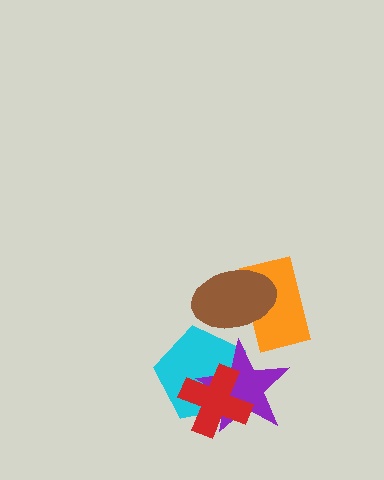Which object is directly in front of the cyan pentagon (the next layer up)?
The brown ellipse is directly in front of the cyan pentagon.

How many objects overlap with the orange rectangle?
1 object overlaps with the orange rectangle.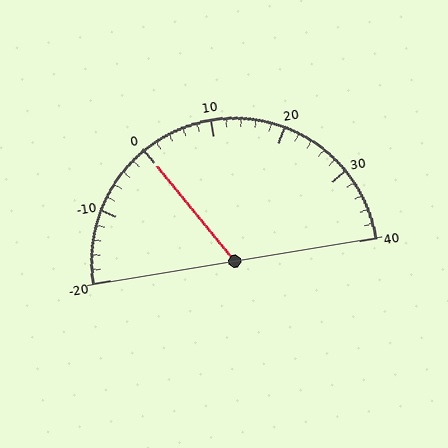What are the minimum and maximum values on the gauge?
The gauge ranges from -20 to 40.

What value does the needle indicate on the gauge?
The needle indicates approximately 0.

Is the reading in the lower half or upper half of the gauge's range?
The reading is in the lower half of the range (-20 to 40).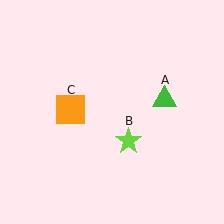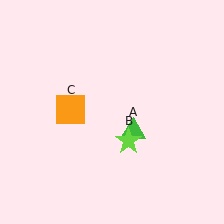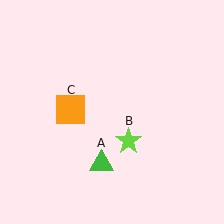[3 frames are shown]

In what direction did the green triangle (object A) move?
The green triangle (object A) moved down and to the left.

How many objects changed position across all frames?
1 object changed position: green triangle (object A).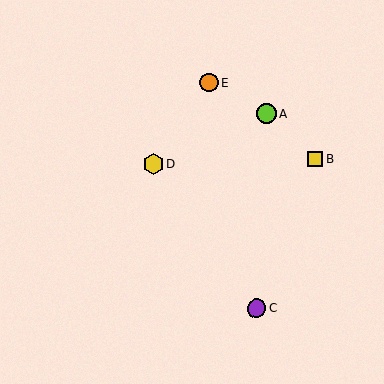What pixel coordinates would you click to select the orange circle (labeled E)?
Click at (209, 83) to select the orange circle E.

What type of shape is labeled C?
Shape C is a purple circle.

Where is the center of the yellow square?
The center of the yellow square is at (315, 159).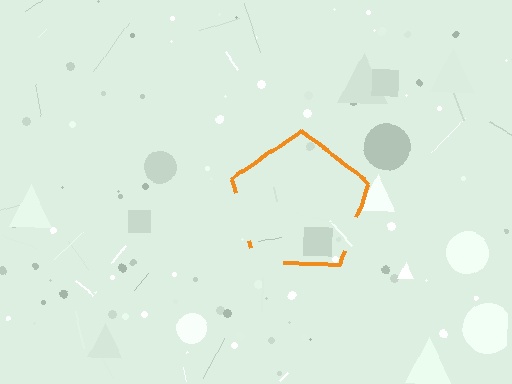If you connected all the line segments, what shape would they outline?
They would outline a pentagon.